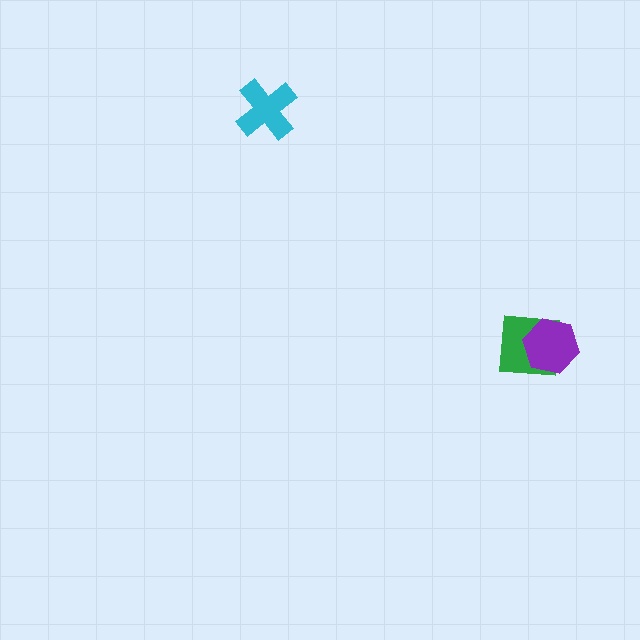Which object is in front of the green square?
The purple hexagon is in front of the green square.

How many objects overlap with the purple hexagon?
1 object overlaps with the purple hexagon.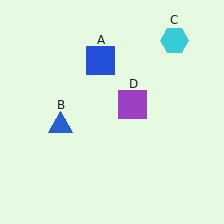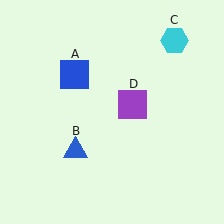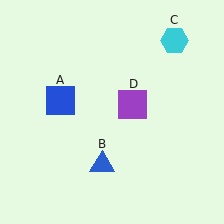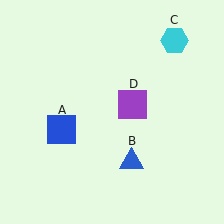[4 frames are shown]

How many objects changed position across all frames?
2 objects changed position: blue square (object A), blue triangle (object B).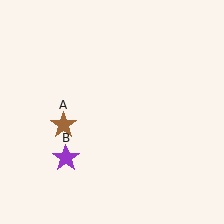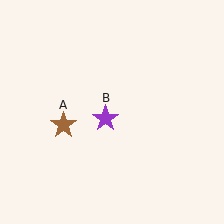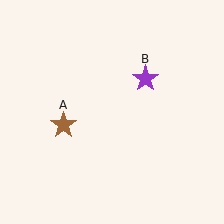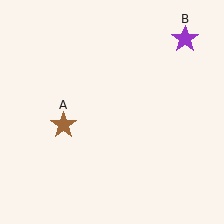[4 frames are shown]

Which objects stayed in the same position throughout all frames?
Brown star (object A) remained stationary.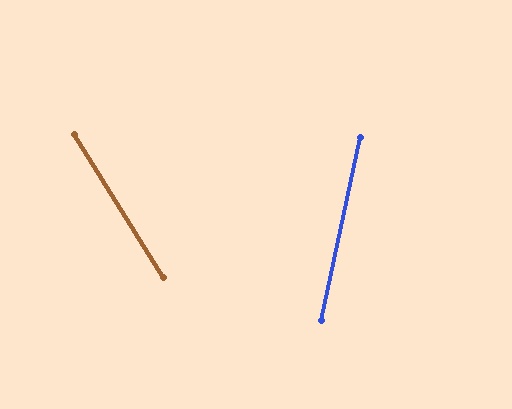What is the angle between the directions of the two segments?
Approximately 44 degrees.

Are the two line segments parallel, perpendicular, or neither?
Neither parallel nor perpendicular — they differ by about 44°.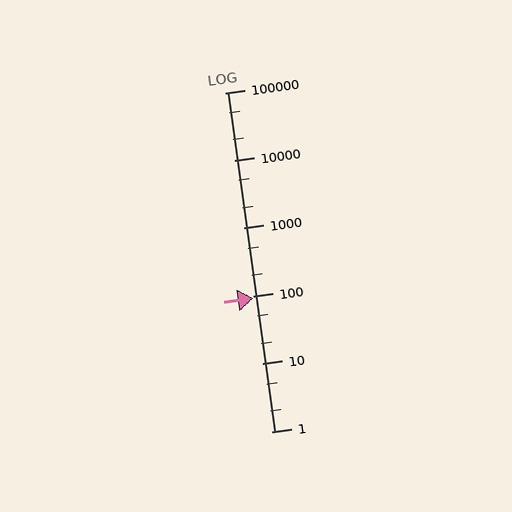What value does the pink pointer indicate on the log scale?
The pointer indicates approximately 94.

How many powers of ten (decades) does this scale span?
The scale spans 5 decades, from 1 to 100000.